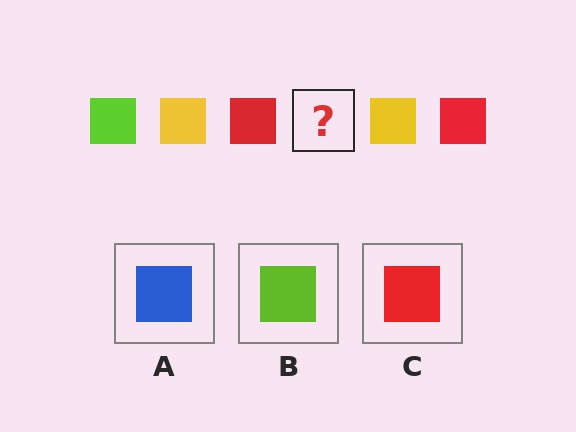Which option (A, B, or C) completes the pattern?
B.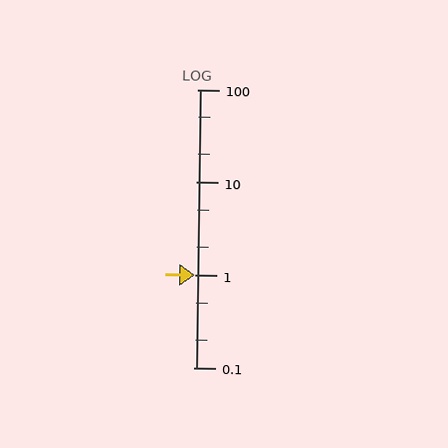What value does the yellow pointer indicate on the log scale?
The pointer indicates approximately 1.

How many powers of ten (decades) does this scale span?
The scale spans 3 decades, from 0.1 to 100.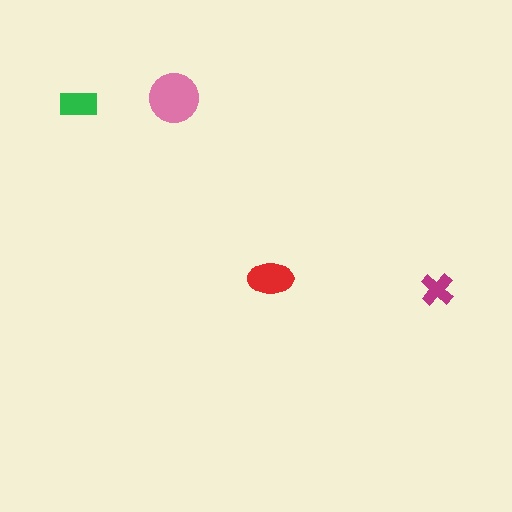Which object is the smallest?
The magenta cross.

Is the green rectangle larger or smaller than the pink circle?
Smaller.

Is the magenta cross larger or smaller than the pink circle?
Smaller.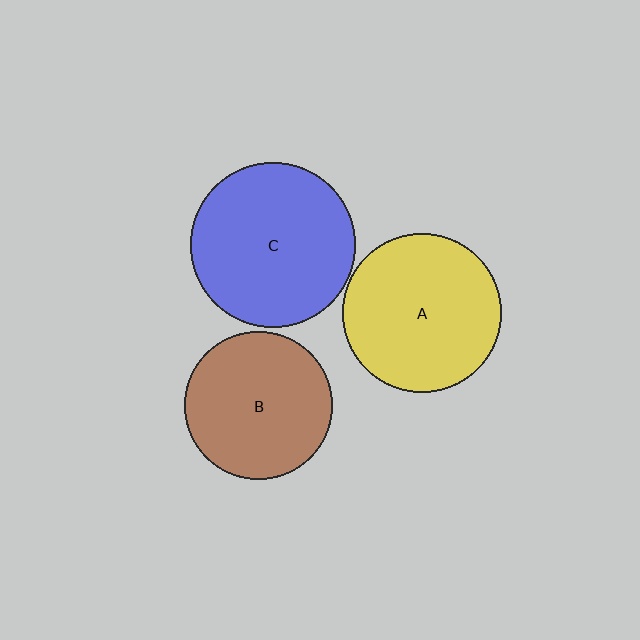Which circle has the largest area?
Circle C (blue).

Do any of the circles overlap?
No, none of the circles overlap.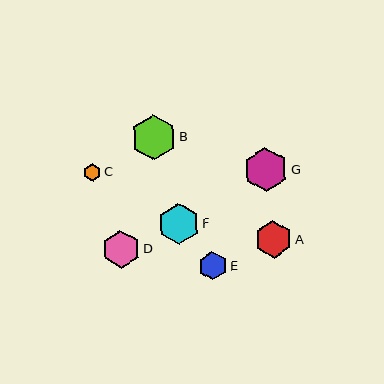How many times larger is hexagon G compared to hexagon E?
Hexagon G is approximately 1.5 times the size of hexagon E.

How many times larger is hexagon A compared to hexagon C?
Hexagon A is approximately 2.1 times the size of hexagon C.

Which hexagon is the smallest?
Hexagon C is the smallest with a size of approximately 17 pixels.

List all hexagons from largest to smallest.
From largest to smallest: B, G, F, D, A, E, C.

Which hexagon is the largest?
Hexagon B is the largest with a size of approximately 45 pixels.